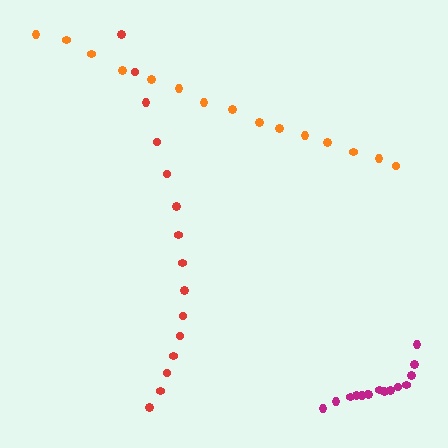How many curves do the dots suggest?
There are 3 distinct paths.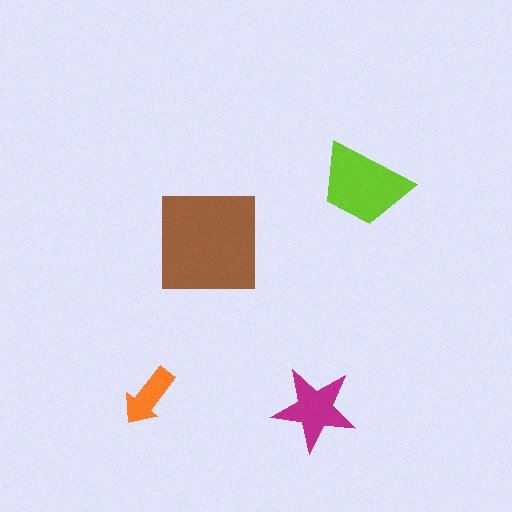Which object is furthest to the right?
The lime trapezoid is rightmost.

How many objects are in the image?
There are 4 objects in the image.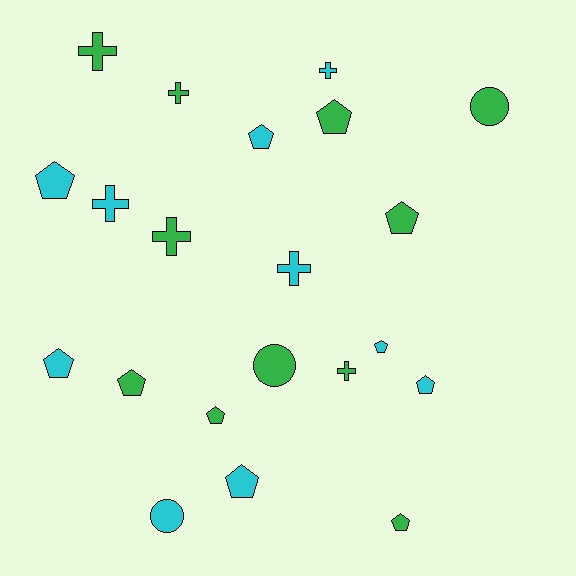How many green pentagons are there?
There are 5 green pentagons.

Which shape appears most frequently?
Pentagon, with 11 objects.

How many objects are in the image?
There are 21 objects.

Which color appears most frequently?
Green, with 11 objects.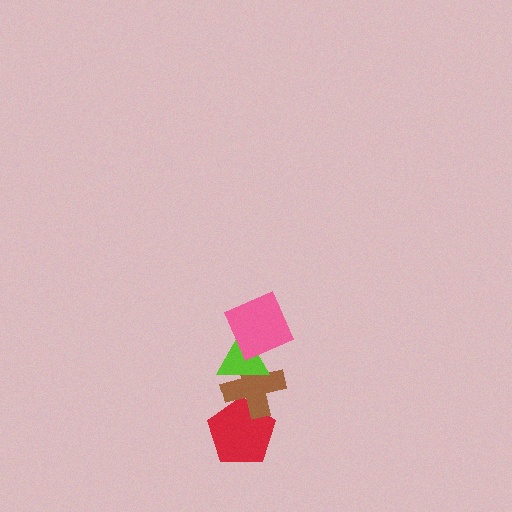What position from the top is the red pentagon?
The red pentagon is 4th from the top.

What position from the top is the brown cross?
The brown cross is 3rd from the top.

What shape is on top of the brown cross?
The lime triangle is on top of the brown cross.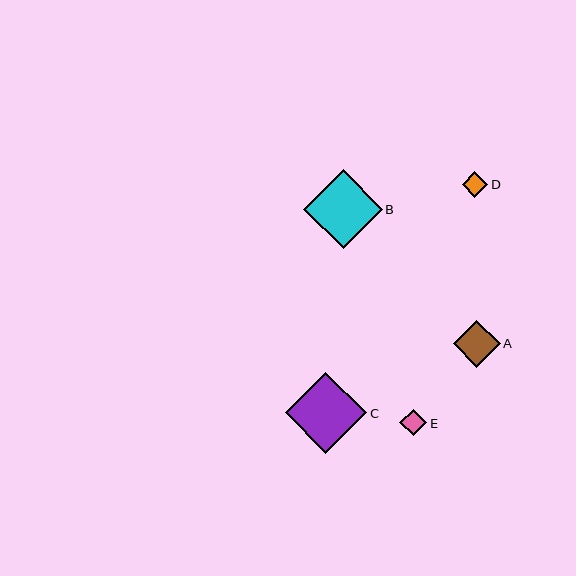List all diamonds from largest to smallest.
From largest to smallest: C, B, A, E, D.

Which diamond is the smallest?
Diamond D is the smallest with a size of approximately 26 pixels.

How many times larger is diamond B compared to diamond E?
Diamond B is approximately 2.9 times the size of diamond E.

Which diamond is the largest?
Diamond C is the largest with a size of approximately 82 pixels.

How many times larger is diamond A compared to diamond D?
Diamond A is approximately 1.8 times the size of diamond D.